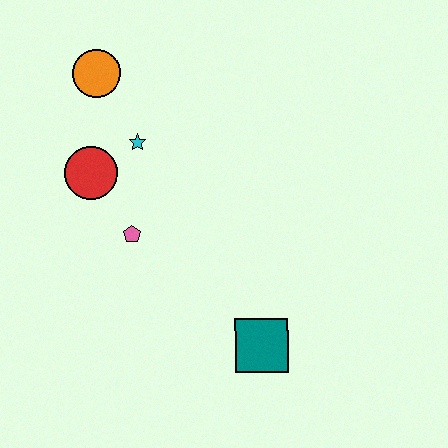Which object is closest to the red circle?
The cyan star is closest to the red circle.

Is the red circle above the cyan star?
No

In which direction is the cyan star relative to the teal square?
The cyan star is above the teal square.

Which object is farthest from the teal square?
The orange circle is farthest from the teal square.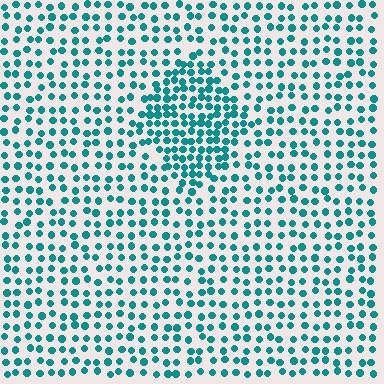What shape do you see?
I see a diamond.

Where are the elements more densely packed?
The elements are more densely packed inside the diamond boundary.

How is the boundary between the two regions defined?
The boundary is defined by a change in element density (approximately 1.8x ratio). All elements are the same color, size, and shape.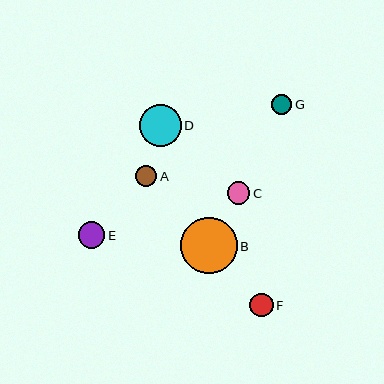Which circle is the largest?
Circle B is the largest with a size of approximately 57 pixels.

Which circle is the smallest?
Circle G is the smallest with a size of approximately 20 pixels.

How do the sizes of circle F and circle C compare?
Circle F and circle C are approximately the same size.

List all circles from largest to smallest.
From largest to smallest: B, D, E, F, C, A, G.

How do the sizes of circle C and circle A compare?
Circle C and circle A are approximately the same size.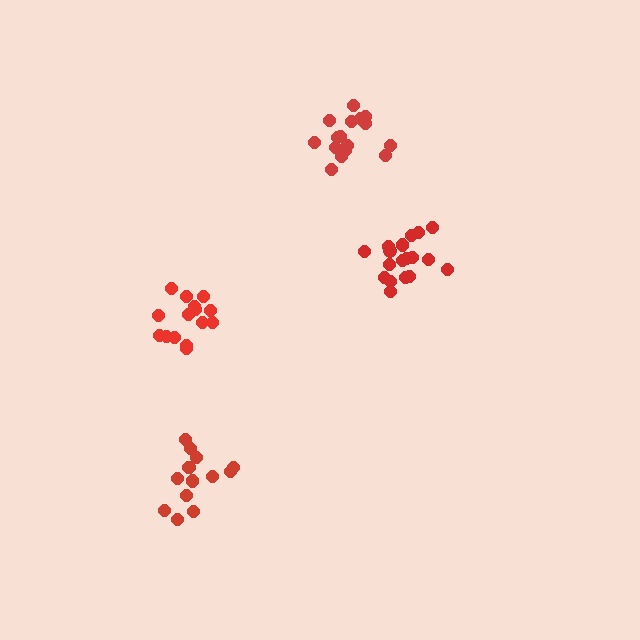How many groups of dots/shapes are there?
There are 4 groups.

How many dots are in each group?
Group 1: 15 dots, Group 2: 14 dots, Group 3: 18 dots, Group 4: 16 dots (63 total).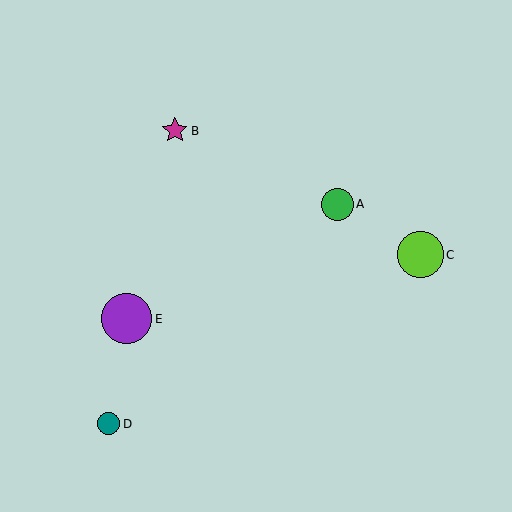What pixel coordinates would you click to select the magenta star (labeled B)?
Click at (175, 131) to select the magenta star B.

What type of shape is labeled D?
Shape D is a teal circle.